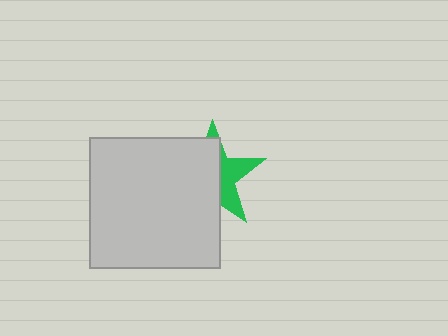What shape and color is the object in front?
The object in front is a light gray square.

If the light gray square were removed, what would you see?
You would see the complete green star.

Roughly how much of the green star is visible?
A small part of it is visible (roughly 38%).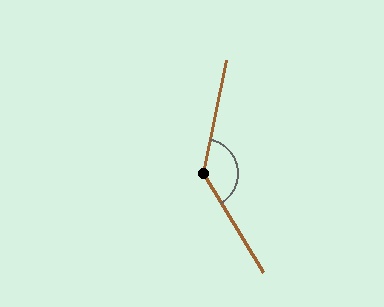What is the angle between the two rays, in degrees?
Approximately 137 degrees.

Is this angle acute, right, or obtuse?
It is obtuse.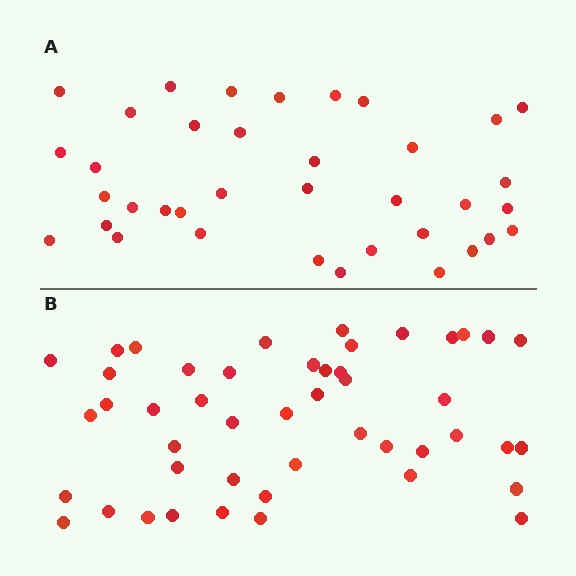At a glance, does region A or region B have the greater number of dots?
Region B (the bottom region) has more dots.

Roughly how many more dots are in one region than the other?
Region B has roughly 10 or so more dots than region A.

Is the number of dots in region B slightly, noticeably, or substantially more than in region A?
Region B has noticeably more, but not dramatically so. The ratio is roughly 1.3 to 1.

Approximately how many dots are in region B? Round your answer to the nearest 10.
About 50 dots. (The exact count is 47, which rounds to 50.)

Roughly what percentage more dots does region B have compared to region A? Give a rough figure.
About 25% more.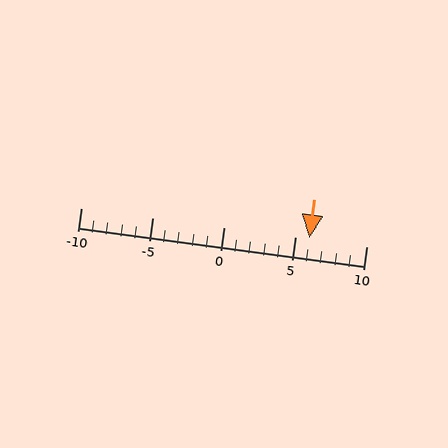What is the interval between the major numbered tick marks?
The major tick marks are spaced 5 units apart.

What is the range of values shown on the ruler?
The ruler shows values from -10 to 10.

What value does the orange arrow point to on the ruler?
The orange arrow points to approximately 6.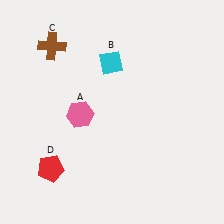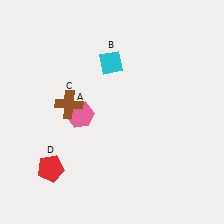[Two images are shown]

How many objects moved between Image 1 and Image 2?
1 object moved between the two images.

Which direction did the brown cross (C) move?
The brown cross (C) moved down.